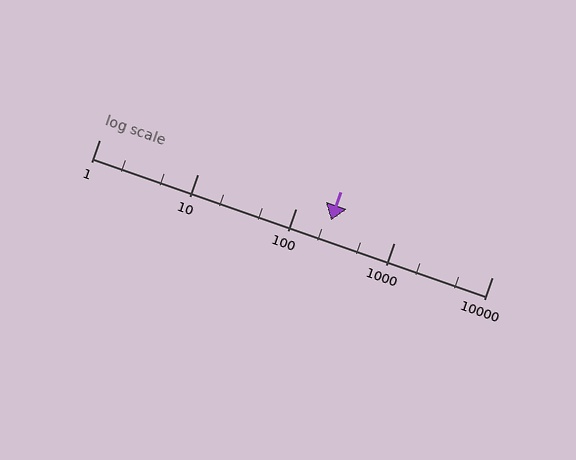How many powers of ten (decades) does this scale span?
The scale spans 4 decades, from 1 to 10000.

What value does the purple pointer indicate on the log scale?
The pointer indicates approximately 230.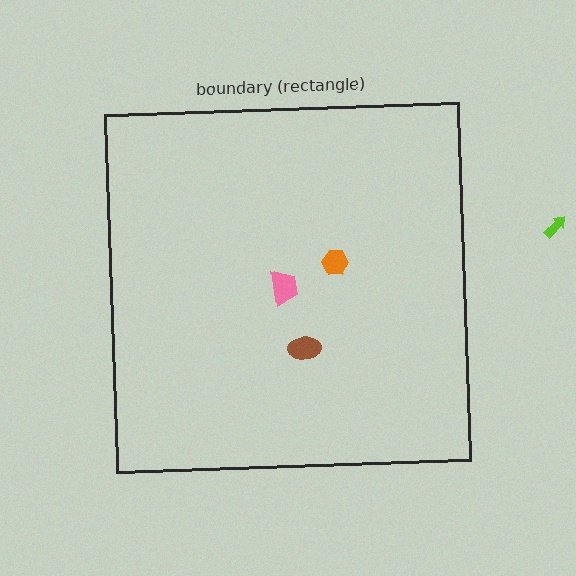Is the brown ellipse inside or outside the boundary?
Inside.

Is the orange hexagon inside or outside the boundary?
Inside.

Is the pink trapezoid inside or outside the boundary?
Inside.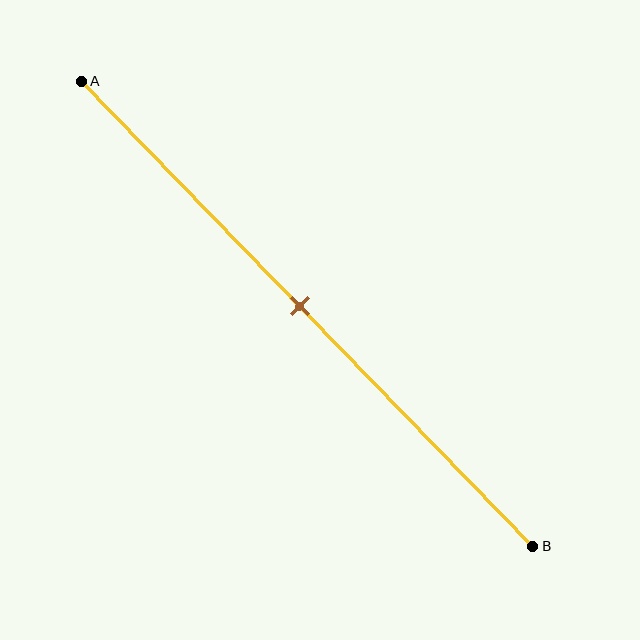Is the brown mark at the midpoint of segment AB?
Yes, the mark is approximately at the midpoint.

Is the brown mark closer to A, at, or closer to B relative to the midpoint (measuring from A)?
The brown mark is approximately at the midpoint of segment AB.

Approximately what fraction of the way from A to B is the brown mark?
The brown mark is approximately 50% of the way from A to B.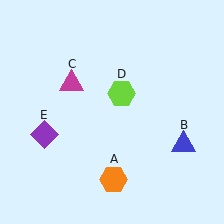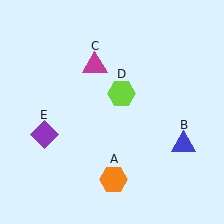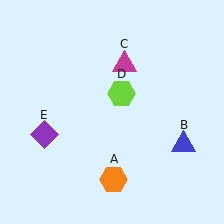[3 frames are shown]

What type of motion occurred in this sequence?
The magenta triangle (object C) rotated clockwise around the center of the scene.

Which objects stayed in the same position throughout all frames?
Orange hexagon (object A) and blue triangle (object B) and lime hexagon (object D) and purple diamond (object E) remained stationary.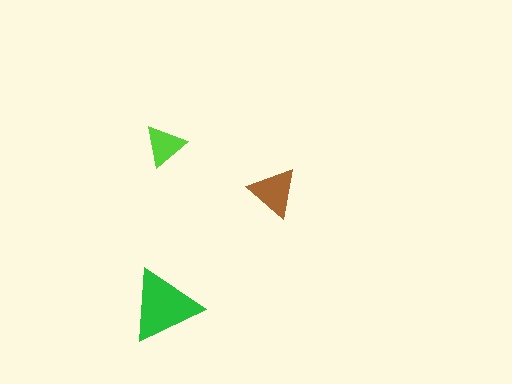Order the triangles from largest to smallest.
the green one, the brown one, the lime one.